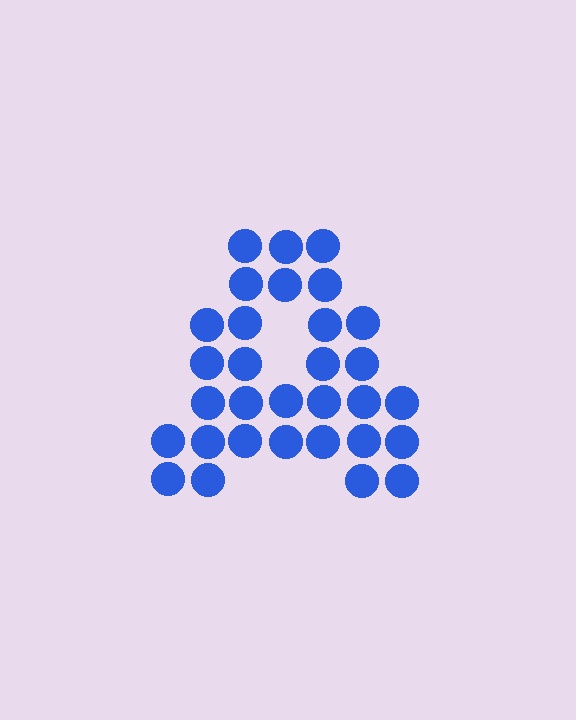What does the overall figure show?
The overall figure shows the letter A.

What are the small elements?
The small elements are circles.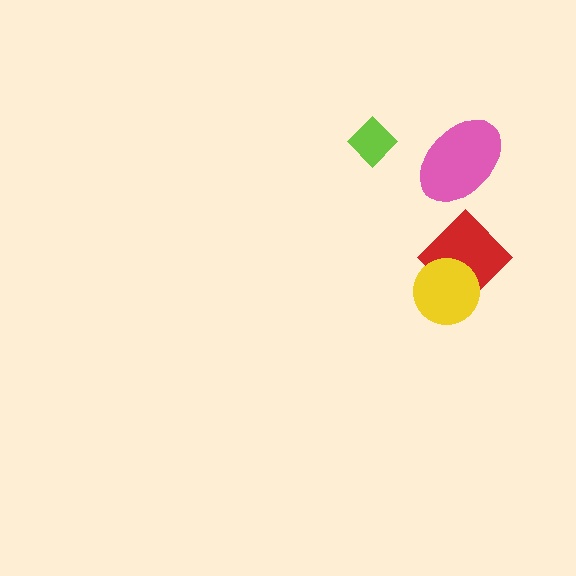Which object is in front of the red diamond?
The yellow circle is in front of the red diamond.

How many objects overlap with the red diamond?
1 object overlaps with the red diamond.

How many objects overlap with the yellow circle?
1 object overlaps with the yellow circle.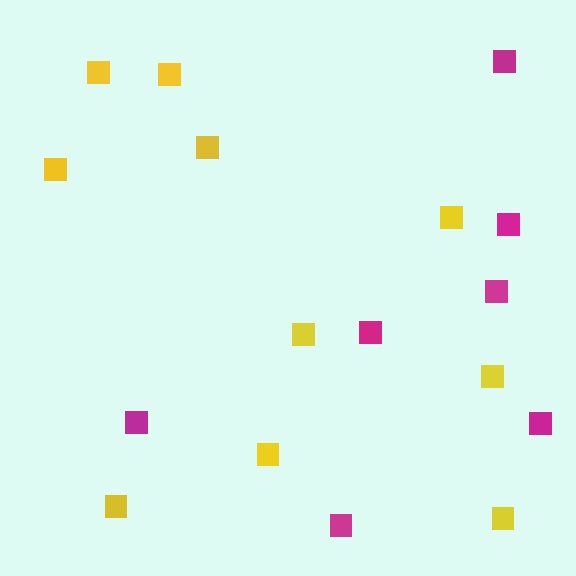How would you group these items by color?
There are 2 groups: one group of magenta squares (7) and one group of yellow squares (10).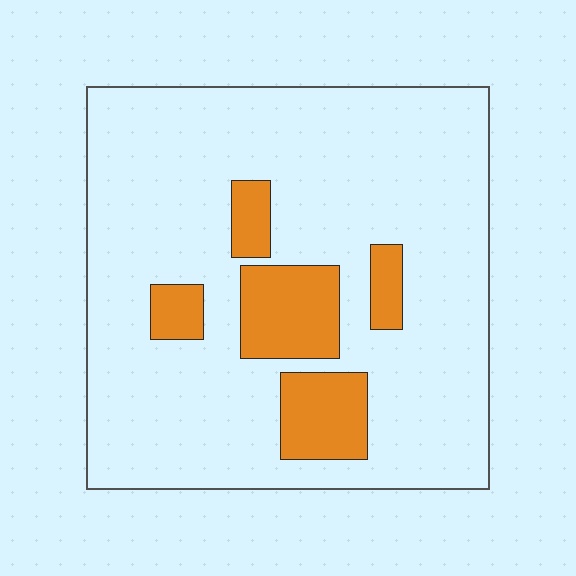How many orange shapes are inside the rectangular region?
5.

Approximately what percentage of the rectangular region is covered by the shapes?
Approximately 15%.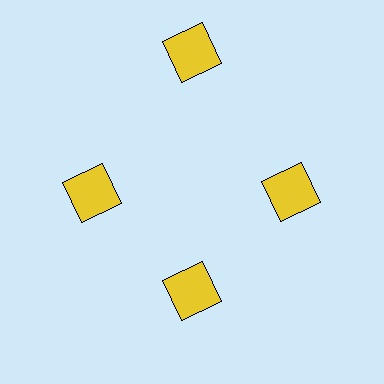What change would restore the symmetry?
The symmetry would be restored by moving it inward, back onto the ring so that all 4 squares sit at equal angles and equal distance from the center.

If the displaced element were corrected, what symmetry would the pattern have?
It would have 4-fold rotational symmetry — the pattern would map onto itself every 90 degrees.